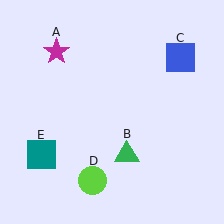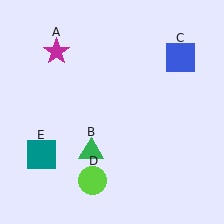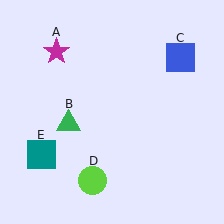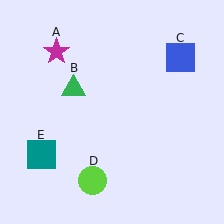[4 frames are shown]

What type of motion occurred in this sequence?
The green triangle (object B) rotated clockwise around the center of the scene.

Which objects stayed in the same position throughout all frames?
Magenta star (object A) and blue square (object C) and lime circle (object D) and teal square (object E) remained stationary.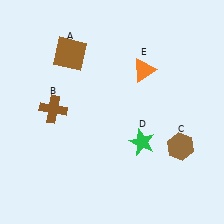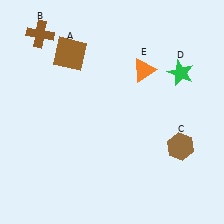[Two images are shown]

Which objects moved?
The objects that moved are: the brown cross (B), the green star (D).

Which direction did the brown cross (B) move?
The brown cross (B) moved up.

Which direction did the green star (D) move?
The green star (D) moved up.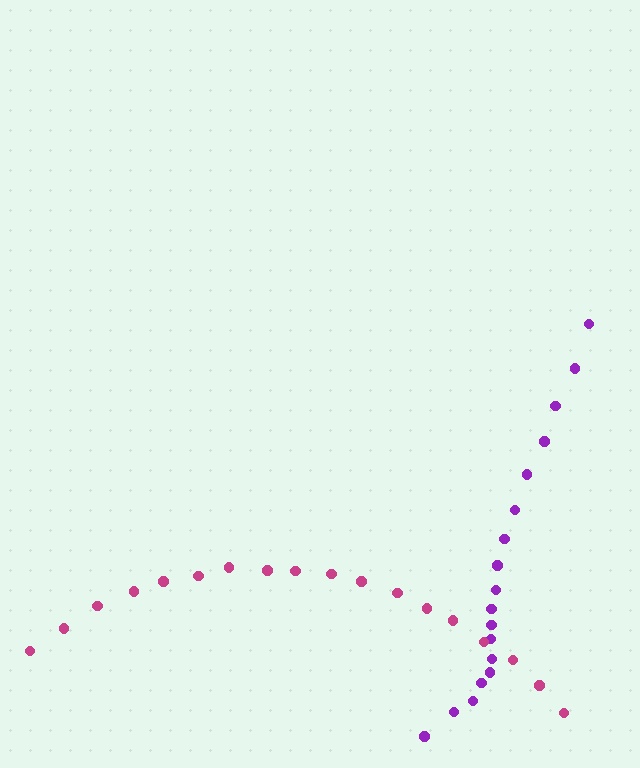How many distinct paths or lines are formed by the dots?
There are 2 distinct paths.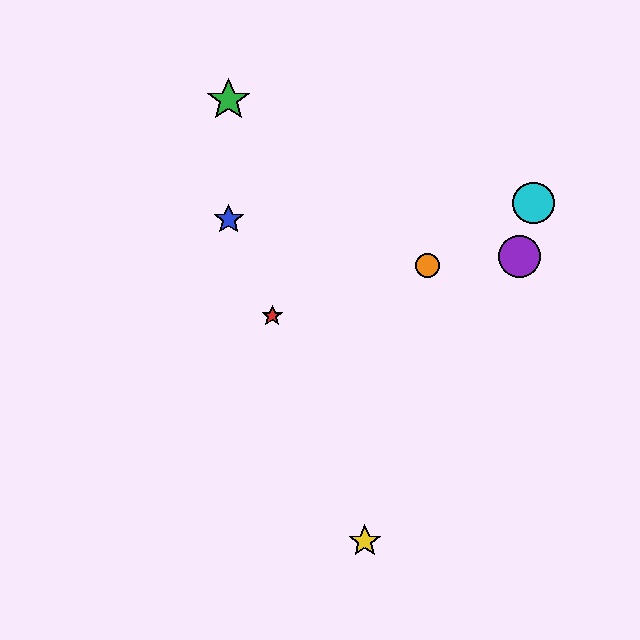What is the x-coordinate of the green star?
The green star is at x≈229.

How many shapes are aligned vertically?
2 shapes (the blue star, the green star) are aligned vertically.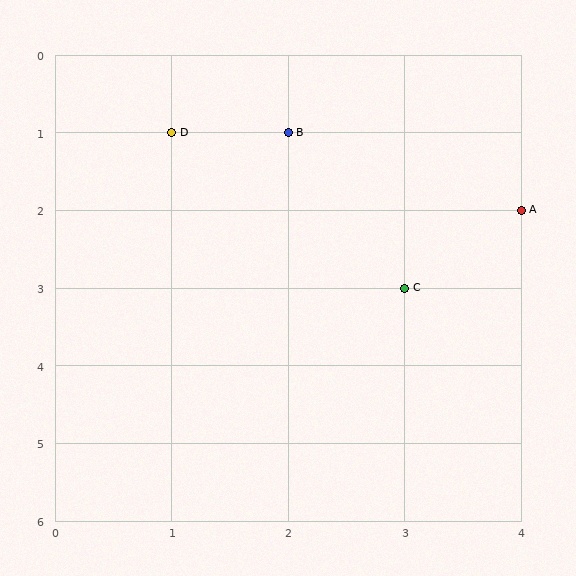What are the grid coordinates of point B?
Point B is at grid coordinates (2, 1).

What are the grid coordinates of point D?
Point D is at grid coordinates (1, 1).